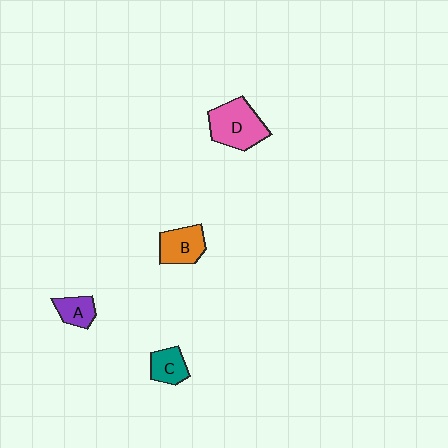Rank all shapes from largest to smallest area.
From largest to smallest: D (pink), B (orange), C (teal), A (purple).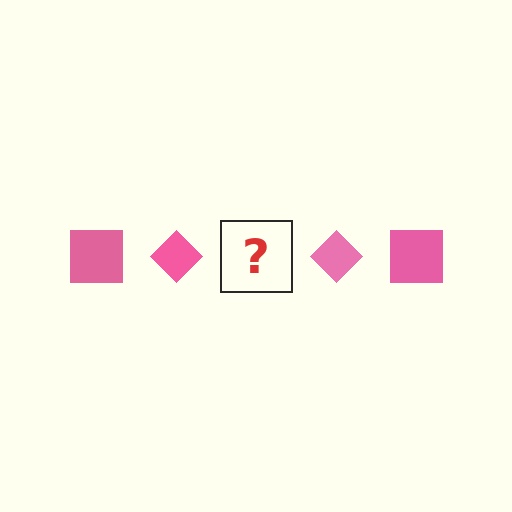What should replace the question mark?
The question mark should be replaced with a pink square.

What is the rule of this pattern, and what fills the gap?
The rule is that the pattern cycles through square, diamond shapes in pink. The gap should be filled with a pink square.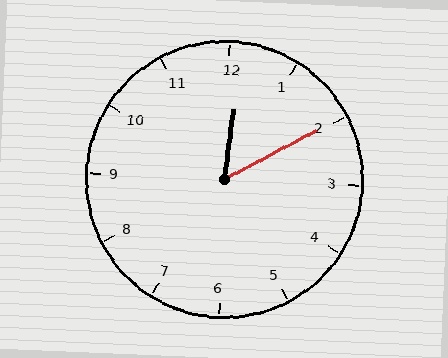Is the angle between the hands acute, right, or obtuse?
It is acute.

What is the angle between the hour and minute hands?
Approximately 55 degrees.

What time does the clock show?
12:10.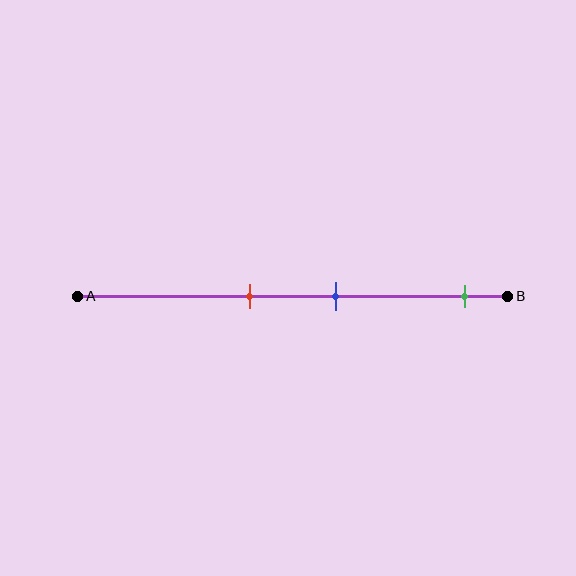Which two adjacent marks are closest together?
The red and blue marks are the closest adjacent pair.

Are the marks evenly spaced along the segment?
No, the marks are not evenly spaced.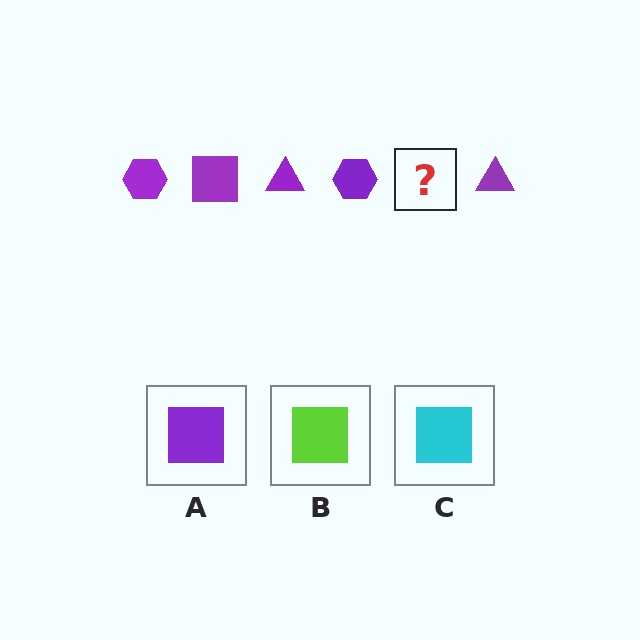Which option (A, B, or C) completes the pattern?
A.